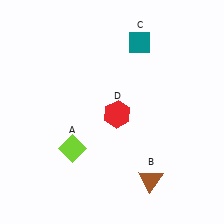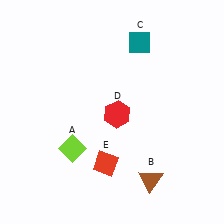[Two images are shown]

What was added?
A red diamond (E) was added in Image 2.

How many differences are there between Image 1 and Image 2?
There is 1 difference between the two images.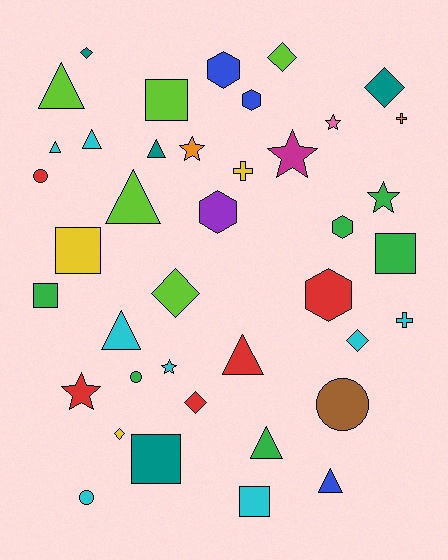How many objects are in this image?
There are 40 objects.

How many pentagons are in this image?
There are no pentagons.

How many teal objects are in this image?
There are 4 teal objects.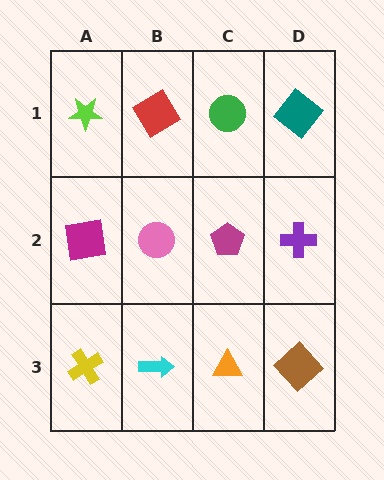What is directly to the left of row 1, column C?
A red diamond.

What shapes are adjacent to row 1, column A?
A magenta square (row 2, column A), a red diamond (row 1, column B).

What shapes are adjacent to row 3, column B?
A pink circle (row 2, column B), a yellow cross (row 3, column A), an orange triangle (row 3, column C).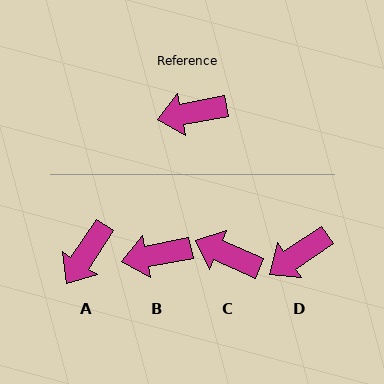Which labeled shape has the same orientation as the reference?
B.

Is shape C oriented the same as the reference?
No, it is off by about 35 degrees.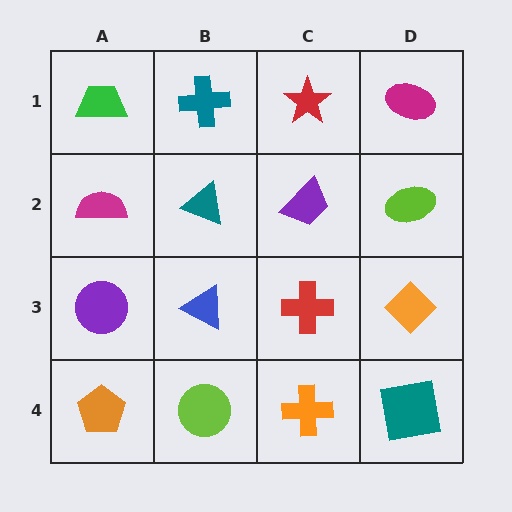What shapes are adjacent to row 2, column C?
A red star (row 1, column C), a red cross (row 3, column C), a teal triangle (row 2, column B), a lime ellipse (row 2, column D).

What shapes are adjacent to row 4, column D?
An orange diamond (row 3, column D), an orange cross (row 4, column C).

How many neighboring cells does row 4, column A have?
2.